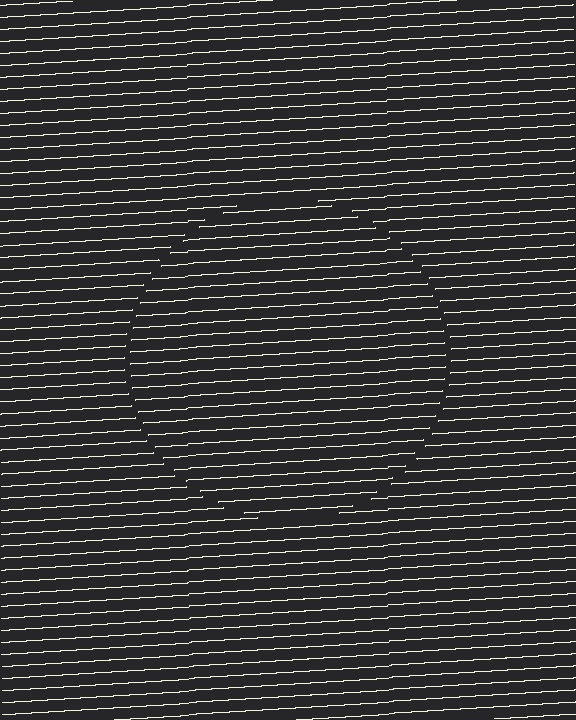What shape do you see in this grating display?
An illusory circle. The interior of the shape contains the same grating, shifted by half a period — the contour is defined by the phase discontinuity where line-ends from the inner and outer gratings abut.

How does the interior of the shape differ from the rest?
The interior of the shape contains the same grating, shifted by half a period — the contour is defined by the phase discontinuity where line-ends from the inner and outer gratings abut.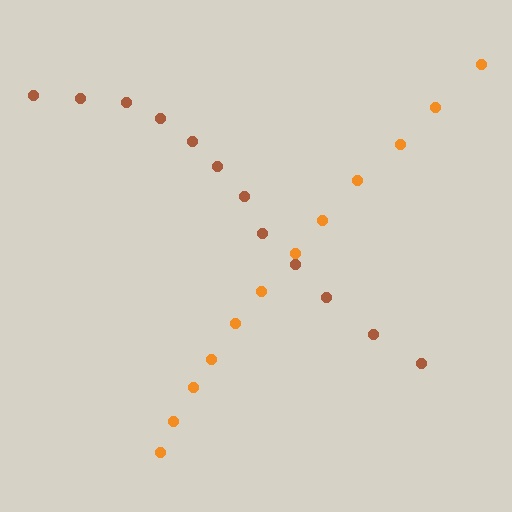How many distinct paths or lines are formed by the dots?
There are 2 distinct paths.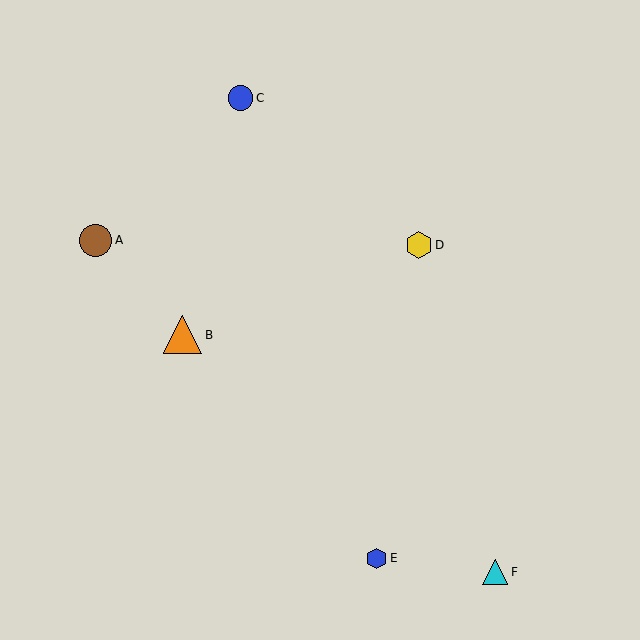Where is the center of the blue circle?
The center of the blue circle is at (240, 98).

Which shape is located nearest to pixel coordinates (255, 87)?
The blue circle (labeled C) at (240, 98) is nearest to that location.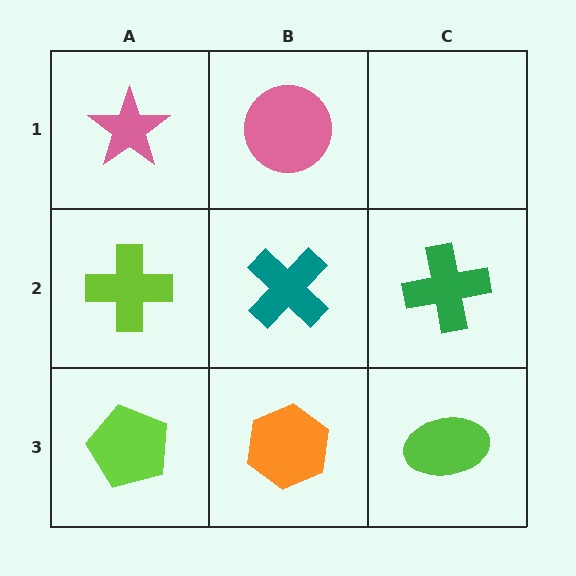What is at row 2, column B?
A teal cross.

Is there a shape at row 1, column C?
No, that cell is empty.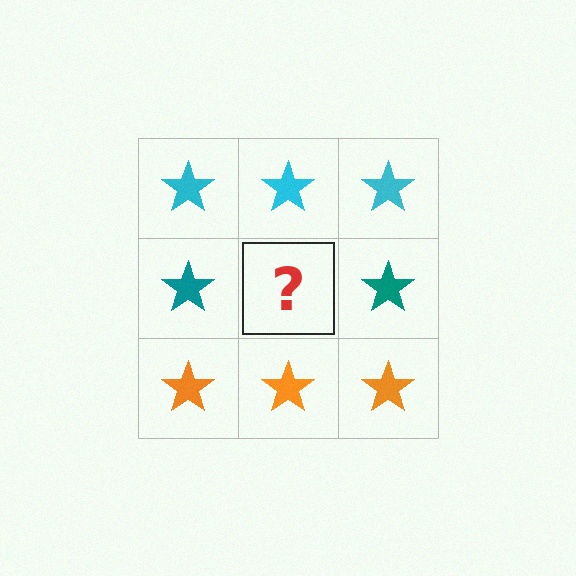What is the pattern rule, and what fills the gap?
The rule is that each row has a consistent color. The gap should be filled with a teal star.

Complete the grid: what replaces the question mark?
The question mark should be replaced with a teal star.